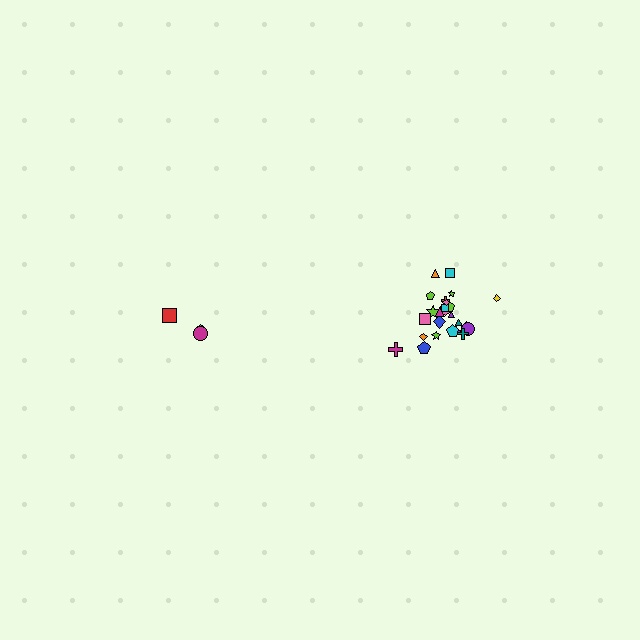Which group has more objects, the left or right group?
The right group.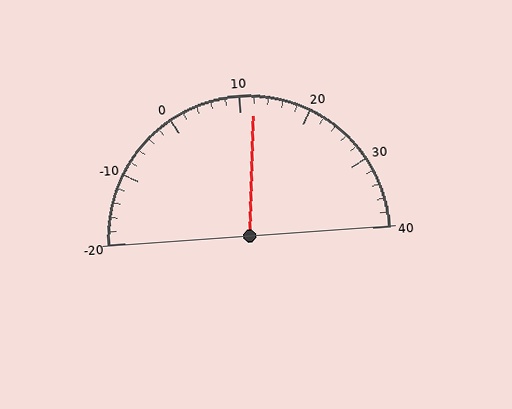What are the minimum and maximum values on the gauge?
The gauge ranges from -20 to 40.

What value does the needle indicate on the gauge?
The needle indicates approximately 12.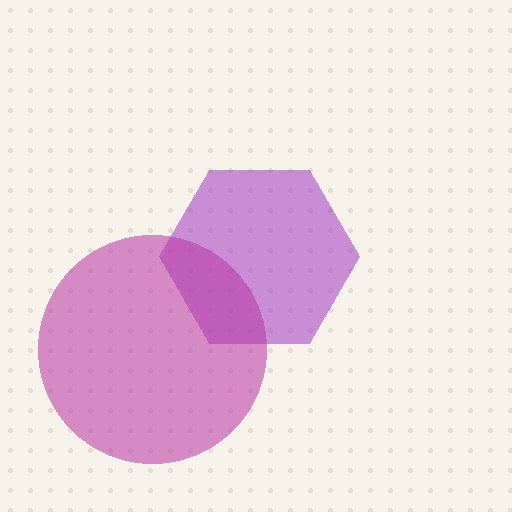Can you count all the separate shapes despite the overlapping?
Yes, there are 2 separate shapes.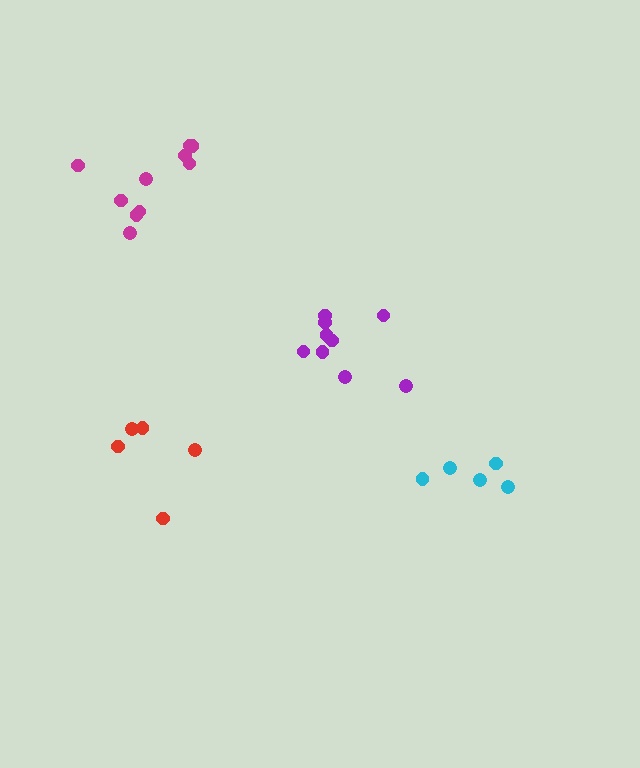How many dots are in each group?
Group 1: 5 dots, Group 2: 9 dots, Group 3: 5 dots, Group 4: 10 dots (29 total).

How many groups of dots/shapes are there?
There are 4 groups.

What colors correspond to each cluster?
The clusters are colored: cyan, purple, red, magenta.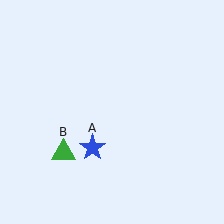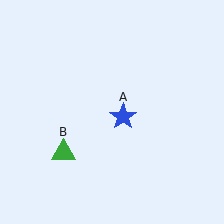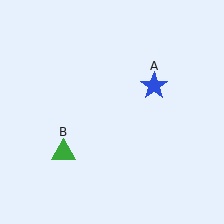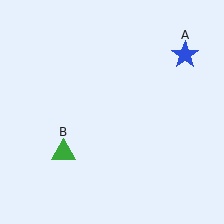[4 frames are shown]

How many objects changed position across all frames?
1 object changed position: blue star (object A).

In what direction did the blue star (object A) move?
The blue star (object A) moved up and to the right.